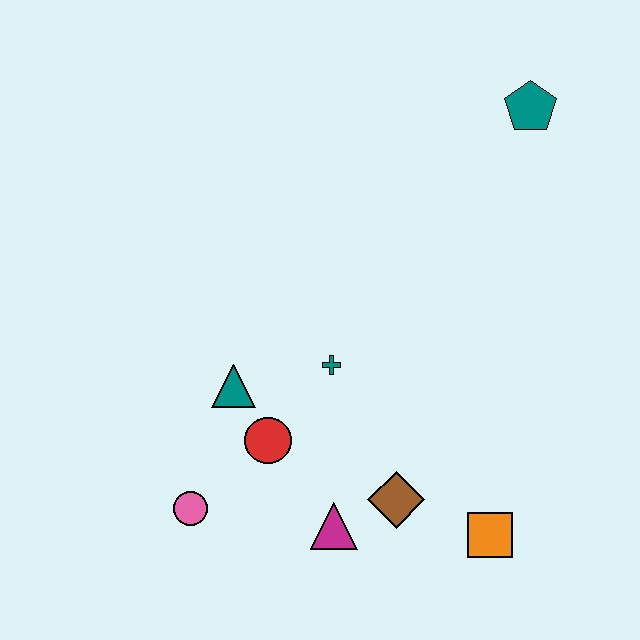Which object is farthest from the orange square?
The teal pentagon is farthest from the orange square.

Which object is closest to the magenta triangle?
The brown diamond is closest to the magenta triangle.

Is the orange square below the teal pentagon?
Yes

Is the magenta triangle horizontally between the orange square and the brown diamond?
No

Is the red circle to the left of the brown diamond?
Yes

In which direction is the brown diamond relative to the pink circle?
The brown diamond is to the right of the pink circle.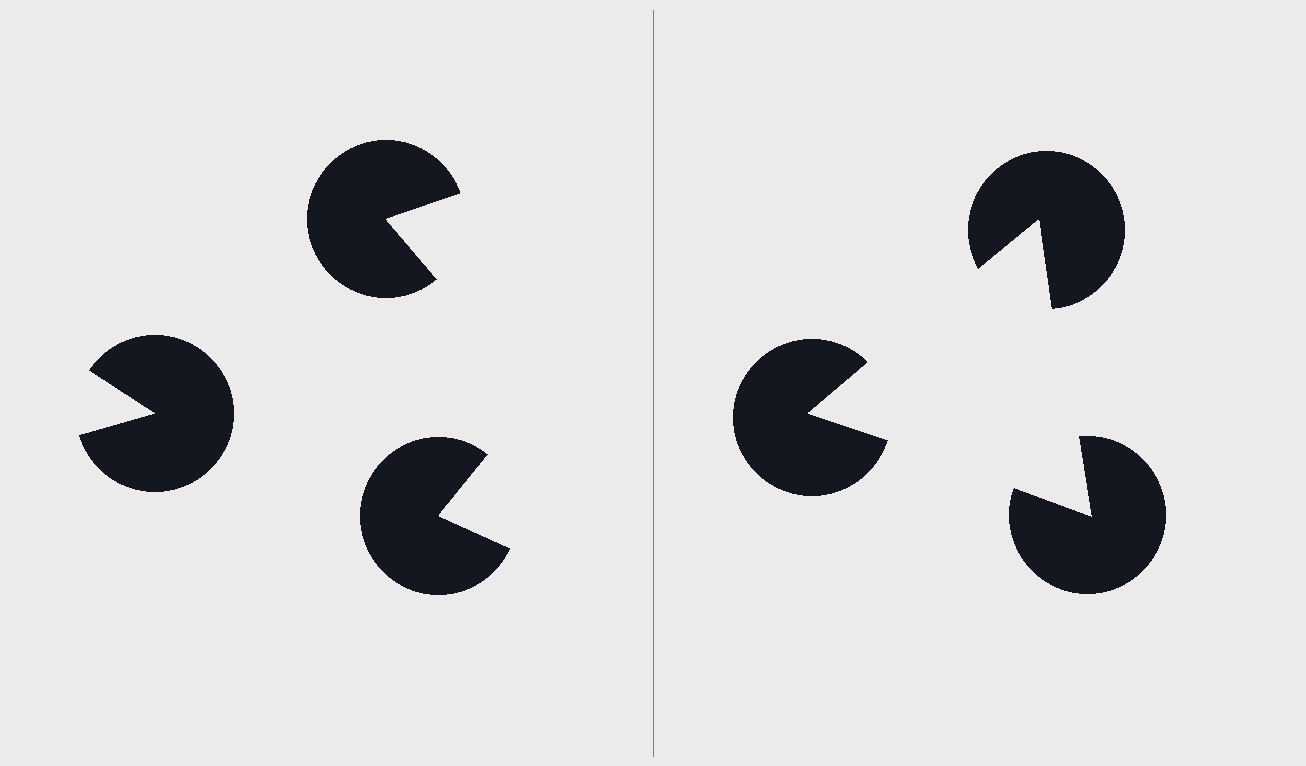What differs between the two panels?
The pac-man discs are positioned identically on both sides; only the wedge orientations differ. On the right they align to a triangle; on the left they are misaligned.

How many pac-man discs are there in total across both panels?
6 — 3 on each side.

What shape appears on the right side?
An illusory triangle.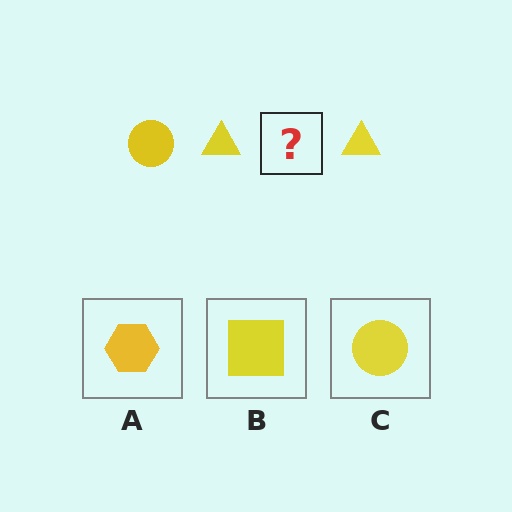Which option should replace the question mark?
Option C.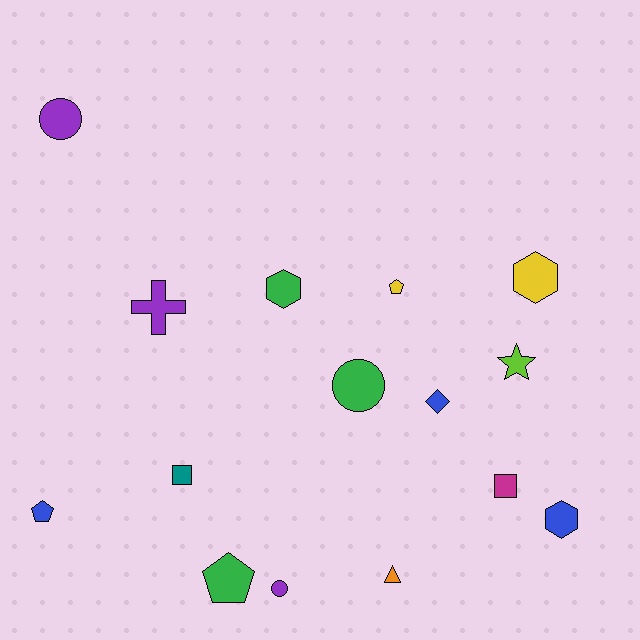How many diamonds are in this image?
There is 1 diamond.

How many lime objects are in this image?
There is 1 lime object.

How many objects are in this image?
There are 15 objects.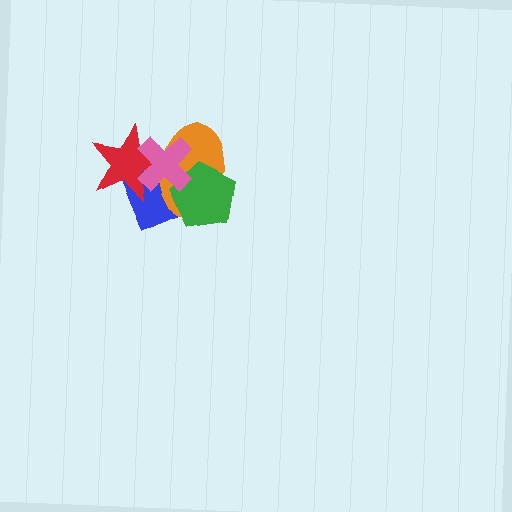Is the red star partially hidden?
Yes, it is partially covered by another shape.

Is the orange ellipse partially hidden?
Yes, it is partially covered by another shape.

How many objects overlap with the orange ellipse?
4 objects overlap with the orange ellipse.